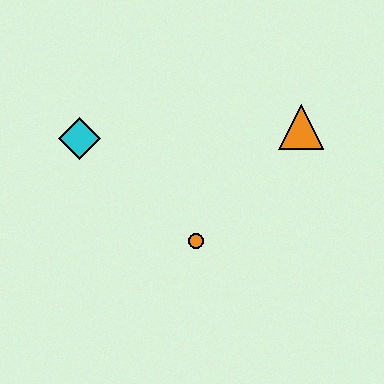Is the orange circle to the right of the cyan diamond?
Yes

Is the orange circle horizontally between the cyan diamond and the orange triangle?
Yes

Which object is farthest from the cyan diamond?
The orange triangle is farthest from the cyan diamond.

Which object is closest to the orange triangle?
The orange circle is closest to the orange triangle.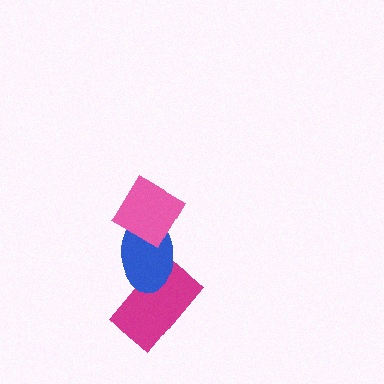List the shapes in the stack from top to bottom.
From top to bottom: the pink diamond, the blue ellipse, the magenta rectangle.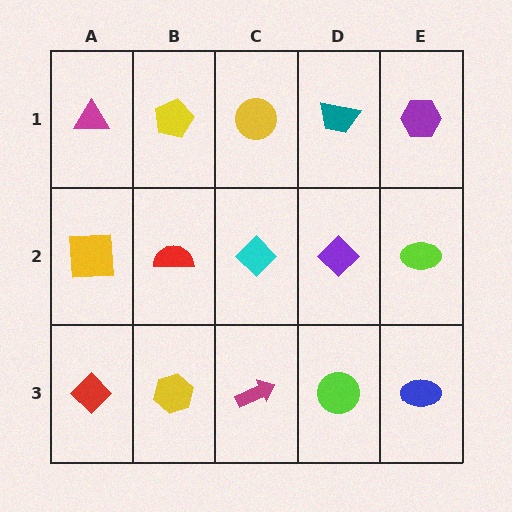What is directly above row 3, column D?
A purple diamond.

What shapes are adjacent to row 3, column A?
A yellow square (row 2, column A), a yellow hexagon (row 3, column B).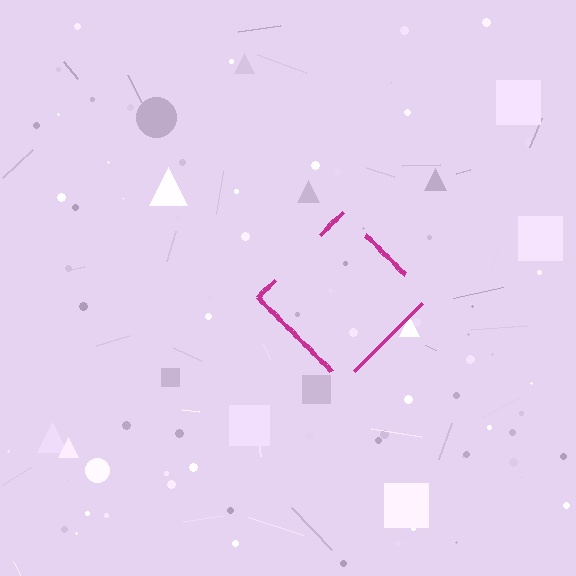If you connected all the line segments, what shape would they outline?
They would outline a diamond.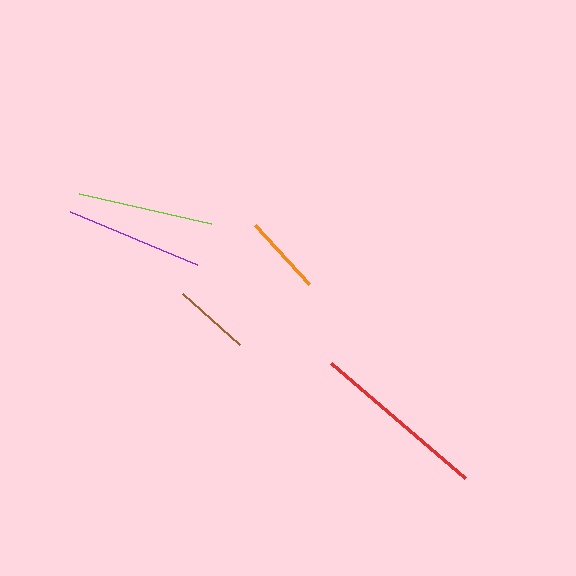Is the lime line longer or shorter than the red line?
The red line is longer than the lime line.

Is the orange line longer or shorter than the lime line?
The lime line is longer than the orange line.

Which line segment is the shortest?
The brown line is the shortest at approximately 77 pixels.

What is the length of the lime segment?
The lime segment is approximately 136 pixels long.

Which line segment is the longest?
The red line is the longest at approximately 177 pixels.